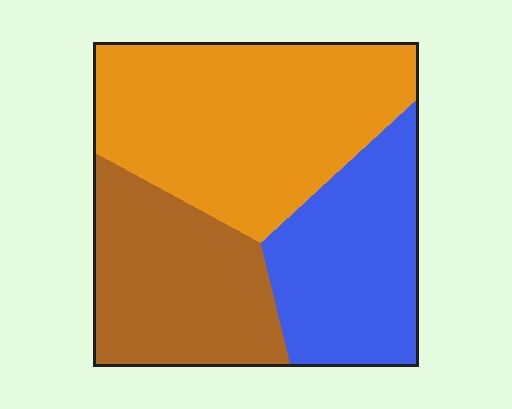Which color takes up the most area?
Orange, at roughly 45%.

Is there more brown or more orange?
Orange.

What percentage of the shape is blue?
Blue covers 28% of the shape.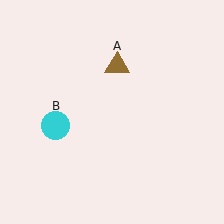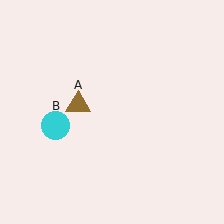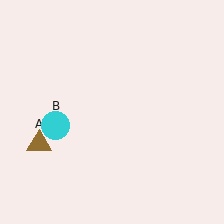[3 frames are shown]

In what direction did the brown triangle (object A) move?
The brown triangle (object A) moved down and to the left.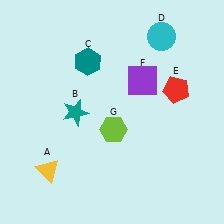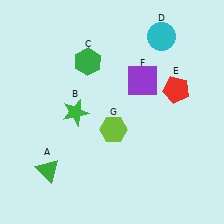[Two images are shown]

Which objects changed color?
A changed from yellow to green. B changed from teal to green. C changed from teal to green.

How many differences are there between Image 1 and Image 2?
There are 3 differences between the two images.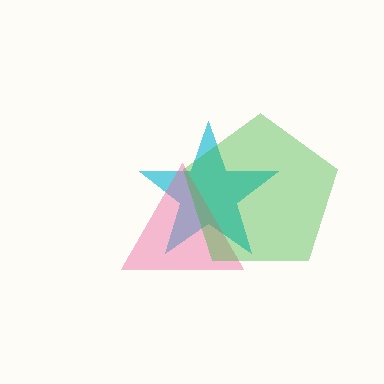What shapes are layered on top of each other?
The layered shapes are: a cyan star, a pink triangle, a green pentagon.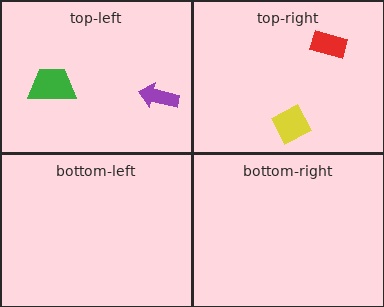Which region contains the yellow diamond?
The top-right region.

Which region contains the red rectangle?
The top-right region.